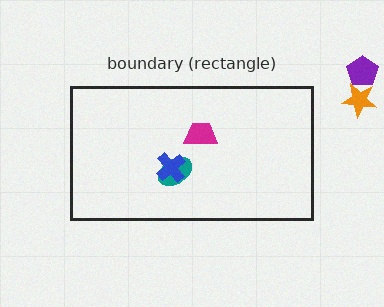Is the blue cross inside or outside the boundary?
Inside.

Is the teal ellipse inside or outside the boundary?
Inside.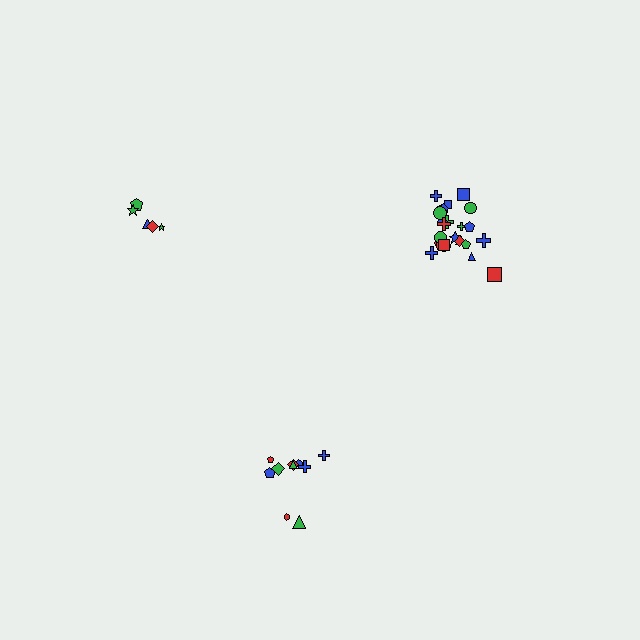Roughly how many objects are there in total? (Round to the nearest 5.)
Roughly 40 objects in total.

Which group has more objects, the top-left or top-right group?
The top-right group.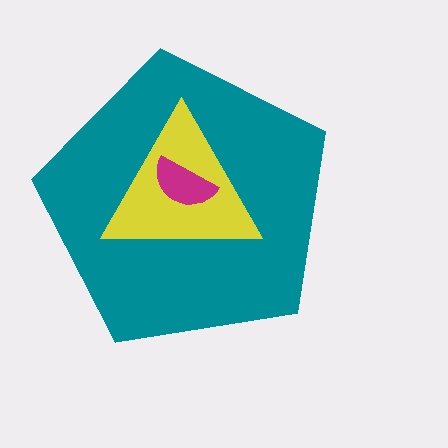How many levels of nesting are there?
3.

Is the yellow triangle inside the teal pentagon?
Yes.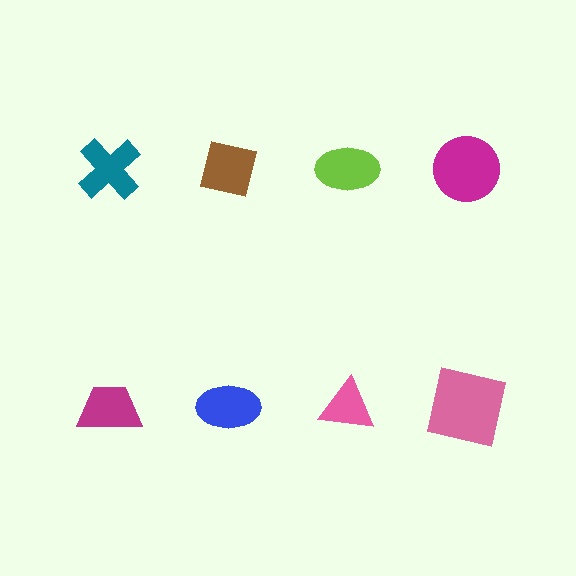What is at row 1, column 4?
A magenta circle.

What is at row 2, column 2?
A blue ellipse.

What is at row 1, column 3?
A lime ellipse.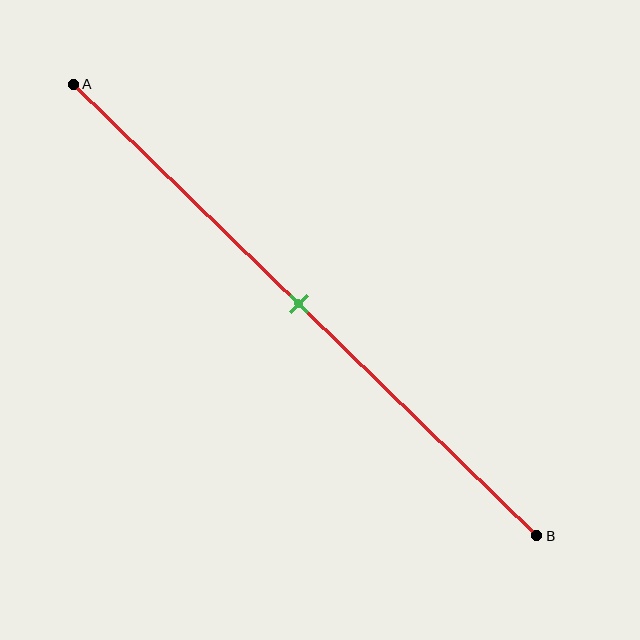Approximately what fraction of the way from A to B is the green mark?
The green mark is approximately 50% of the way from A to B.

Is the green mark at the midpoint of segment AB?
Yes, the mark is approximately at the midpoint.